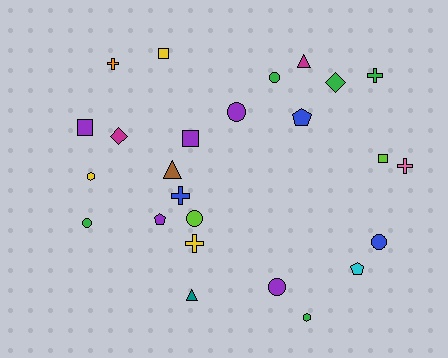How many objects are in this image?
There are 25 objects.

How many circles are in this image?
There are 6 circles.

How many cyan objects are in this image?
There is 1 cyan object.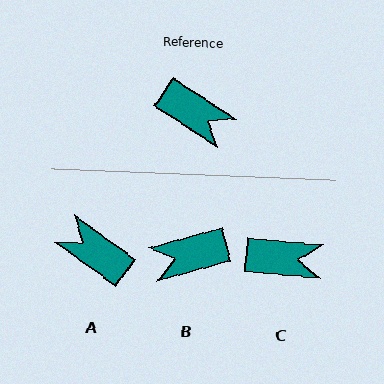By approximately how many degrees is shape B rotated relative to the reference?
Approximately 132 degrees clockwise.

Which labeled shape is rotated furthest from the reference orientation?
A, about 177 degrees away.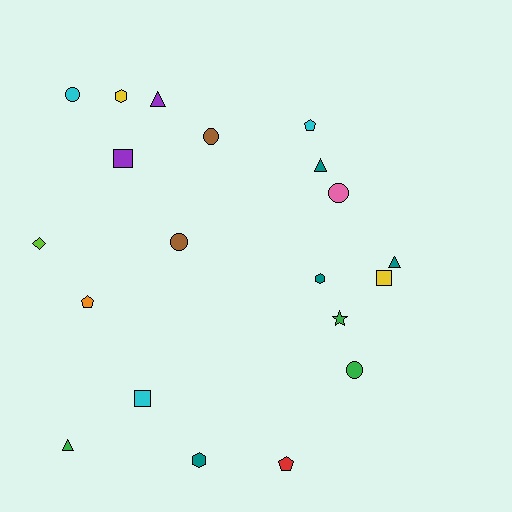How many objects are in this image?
There are 20 objects.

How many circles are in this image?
There are 5 circles.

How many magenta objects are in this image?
There are no magenta objects.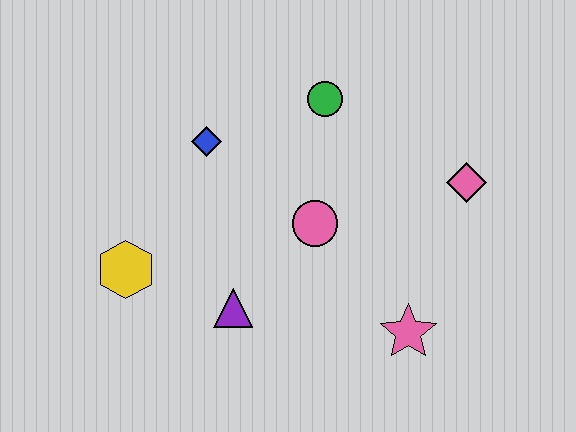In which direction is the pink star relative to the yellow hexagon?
The pink star is to the right of the yellow hexagon.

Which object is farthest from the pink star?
The yellow hexagon is farthest from the pink star.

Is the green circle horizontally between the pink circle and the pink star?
Yes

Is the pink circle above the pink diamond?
No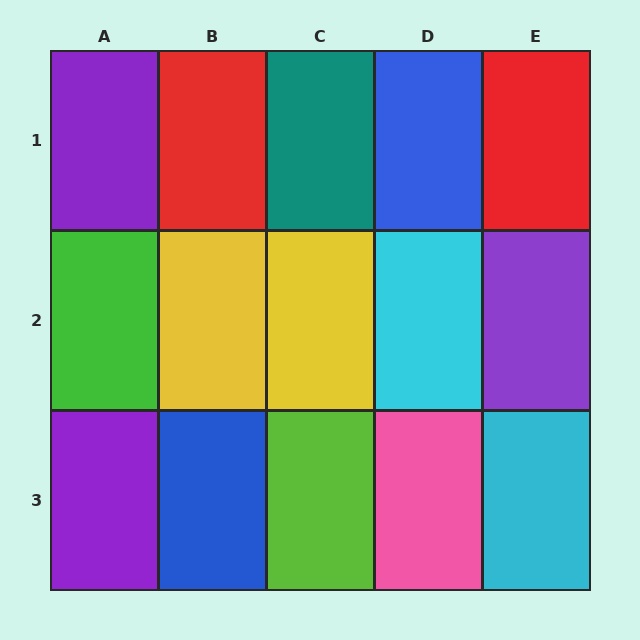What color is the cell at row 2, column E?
Purple.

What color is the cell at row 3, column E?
Cyan.